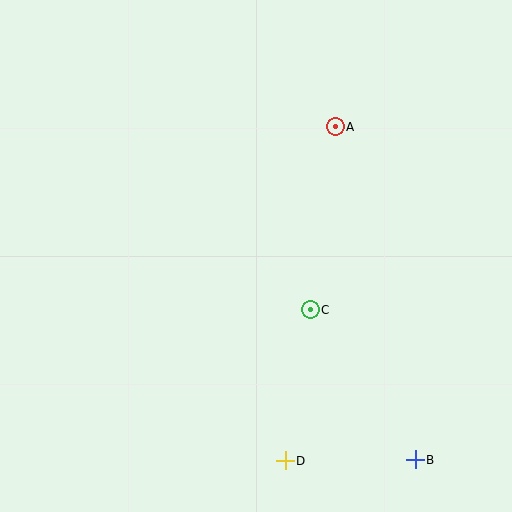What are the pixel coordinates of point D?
Point D is at (285, 461).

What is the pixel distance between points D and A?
The distance between D and A is 338 pixels.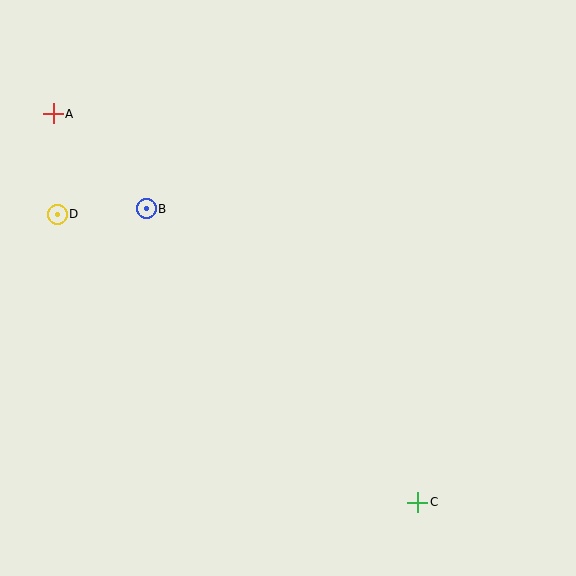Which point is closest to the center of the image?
Point B at (146, 209) is closest to the center.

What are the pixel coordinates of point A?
Point A is at (53, 114).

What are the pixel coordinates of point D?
Point D is at (57, 214).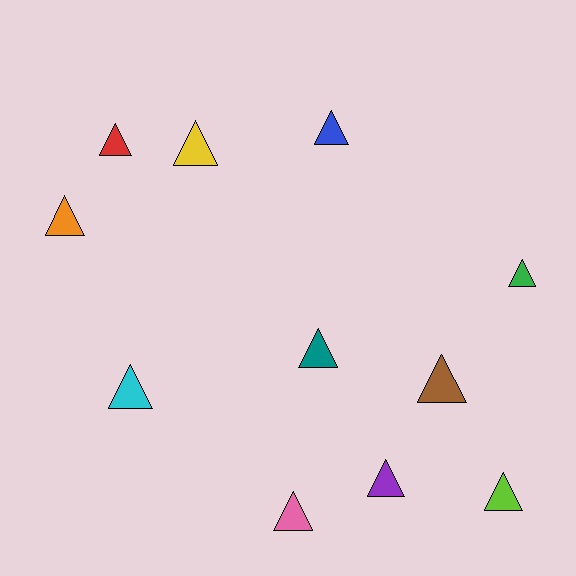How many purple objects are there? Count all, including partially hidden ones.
There is 1 purple object.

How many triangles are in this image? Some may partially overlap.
There are 11 triangles.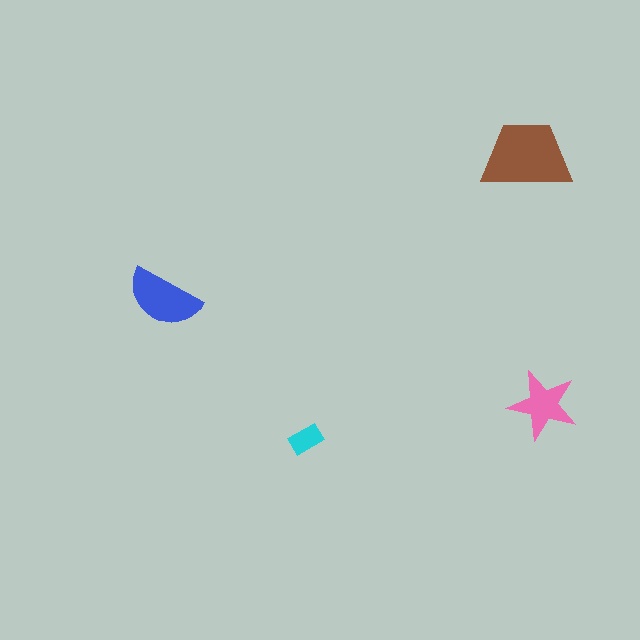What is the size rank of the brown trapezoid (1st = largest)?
1st.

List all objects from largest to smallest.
The brown trapezoid, the blue semicircle, the pink star, the cyan rectangle.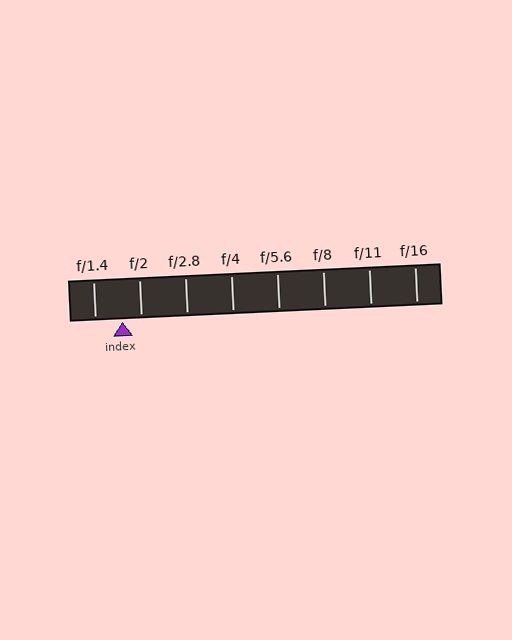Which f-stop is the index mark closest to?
The index mark is closest to f/2.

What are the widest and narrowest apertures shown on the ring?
The widest aperture shown is f/1.4 and the narrowest is f/16.